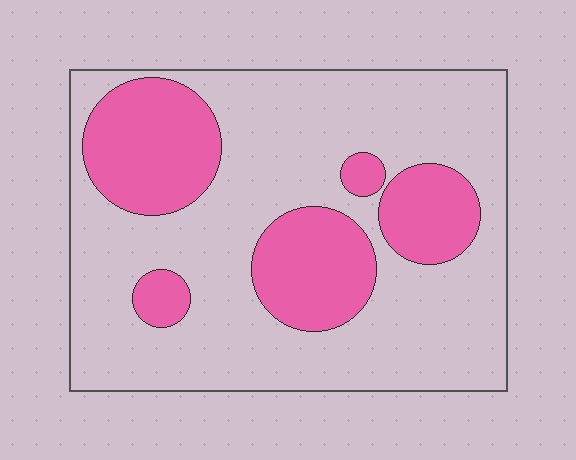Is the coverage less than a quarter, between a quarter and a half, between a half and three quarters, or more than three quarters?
Between a quarter and a half.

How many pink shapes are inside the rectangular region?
5.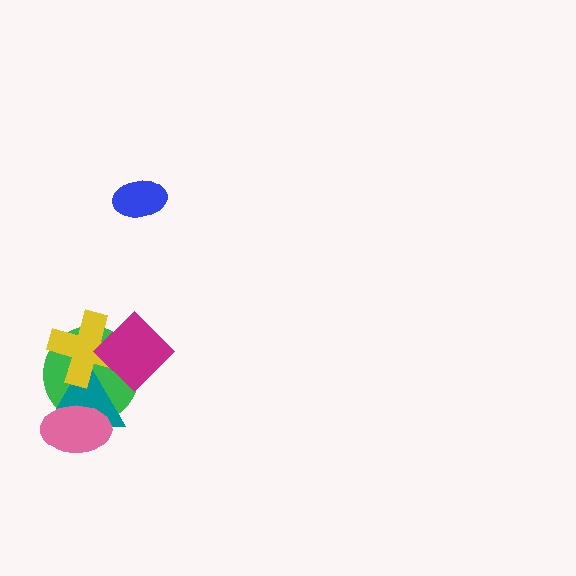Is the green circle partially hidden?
Yes, it is partially covered by another shape.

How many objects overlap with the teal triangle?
4 objects overlap with the teal triangle.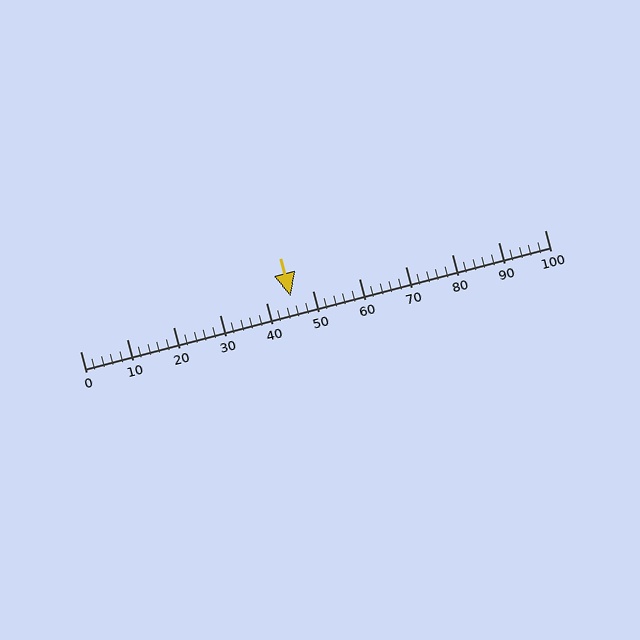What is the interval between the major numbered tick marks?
The major tick marks are spaced 10 units apart.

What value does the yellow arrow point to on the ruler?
The yellow arrow points to approximately 45.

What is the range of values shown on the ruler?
The ruler shows values from 0 to 100.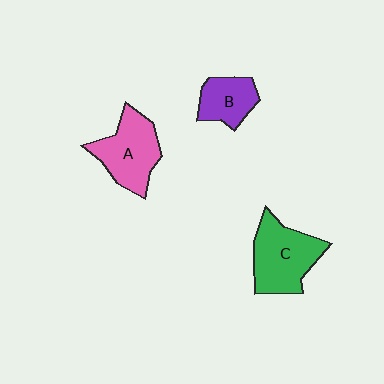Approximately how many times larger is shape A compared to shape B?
Approximately 1.5 times.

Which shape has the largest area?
Shape C (green).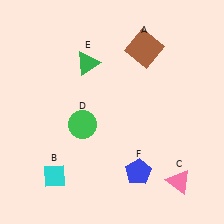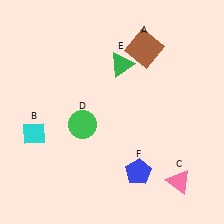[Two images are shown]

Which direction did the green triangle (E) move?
The green triangle (E) moved right.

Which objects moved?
The objects that moved are: the cyan diamond (B), the green triangle (E).